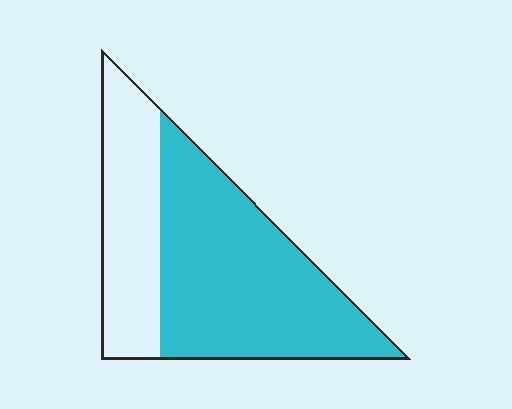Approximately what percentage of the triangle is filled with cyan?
Approximately 65%.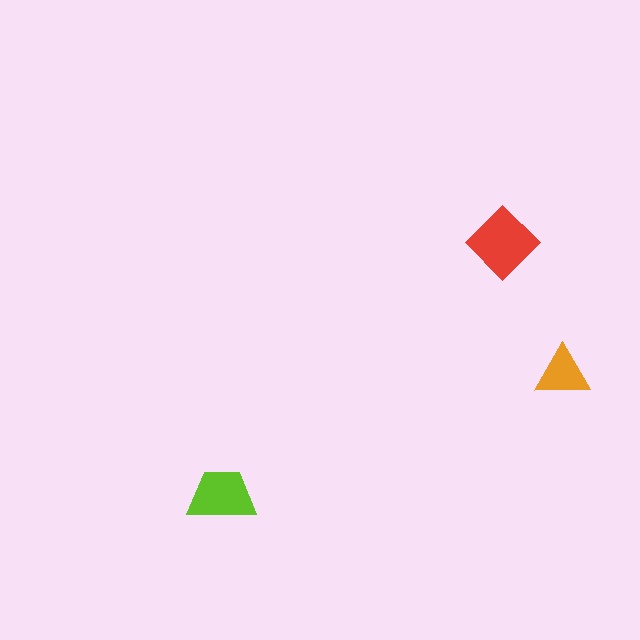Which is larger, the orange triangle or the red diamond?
The red diamond.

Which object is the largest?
The red diamond.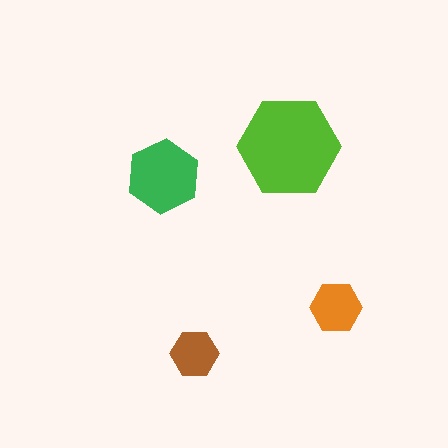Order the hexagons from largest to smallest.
the lime one, the green one, the orange one, the brown one.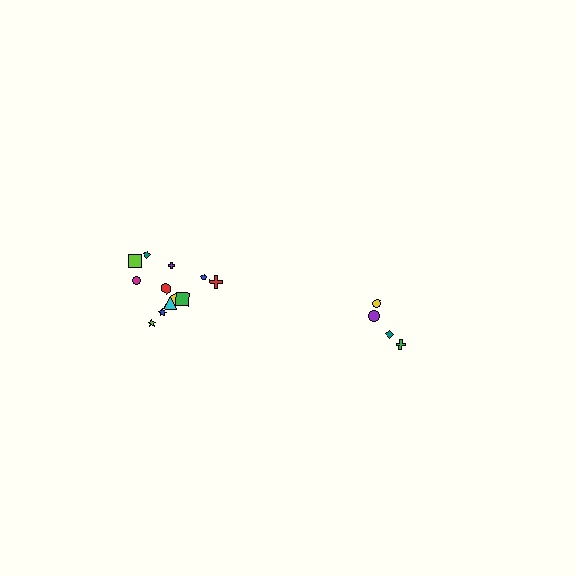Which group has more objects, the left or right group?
The left group.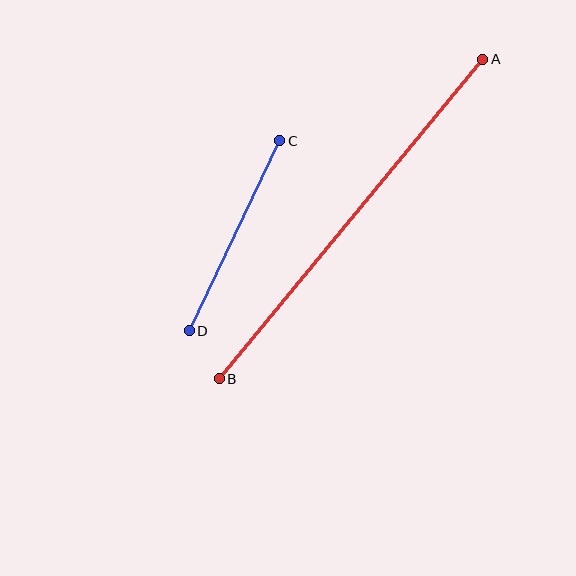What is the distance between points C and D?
The distance is approximately 210 pixels.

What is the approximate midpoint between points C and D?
The midpoint is at approximately (235, 236) pixels.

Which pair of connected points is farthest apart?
Points A and B are farthest apart.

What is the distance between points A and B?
The distance is approximately 414 pixels.